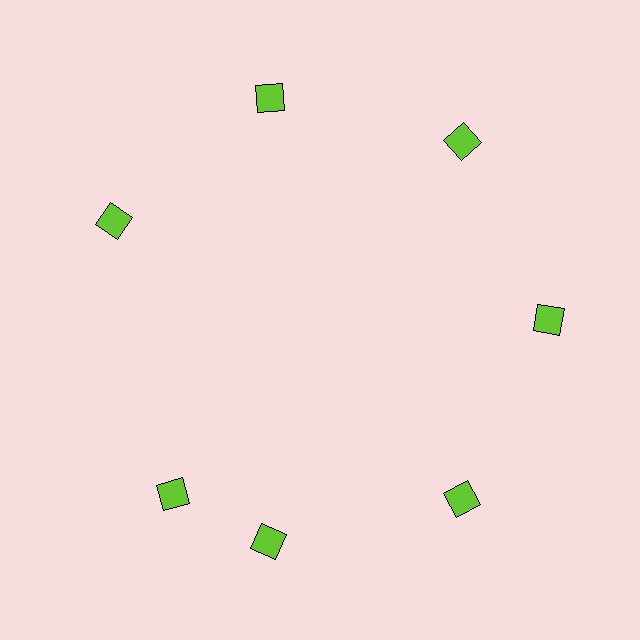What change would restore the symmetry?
The symmetry would be restored by rotating it back into even spacing with its neighbors so that all 7 diamonds sit at equal angles and equal distance from the center.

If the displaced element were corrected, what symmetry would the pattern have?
It would have 7-fold rotational symmetry — the pattern would map onto itself every 51 degrees.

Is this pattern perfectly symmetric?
No. The 7 lime diamonds are arranged in a ring, but one element near the 8 o'clock position is rotated out of alignment along the ring, breaking the 7-fold rotational symmetry.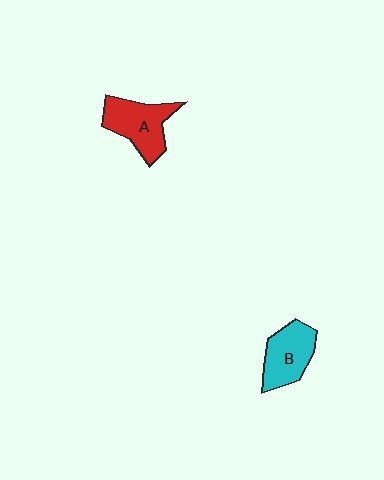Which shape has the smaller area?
Shape B (cyan).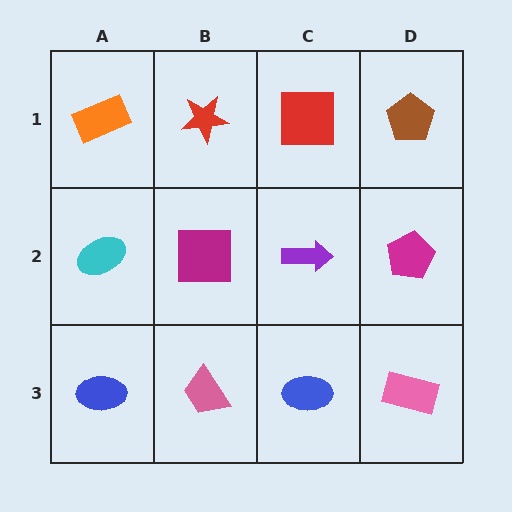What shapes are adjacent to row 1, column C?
A purple arrow (row 2, column C), a red star (row 1, column B), a brown pentagon (row 1, column D).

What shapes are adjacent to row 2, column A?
An orange rectangle (row 1, column A), a blue ellipse (row 3, column A), a magenta square (row 2, column B).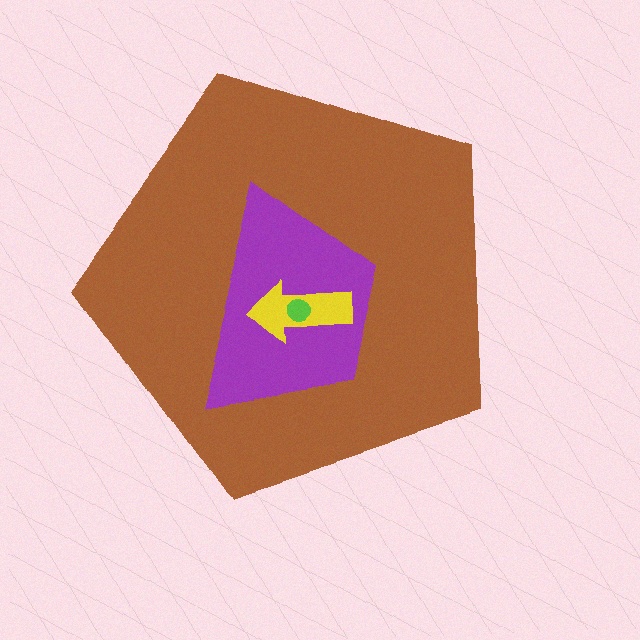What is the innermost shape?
The lime circle.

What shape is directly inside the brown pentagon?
The purple trapezoid.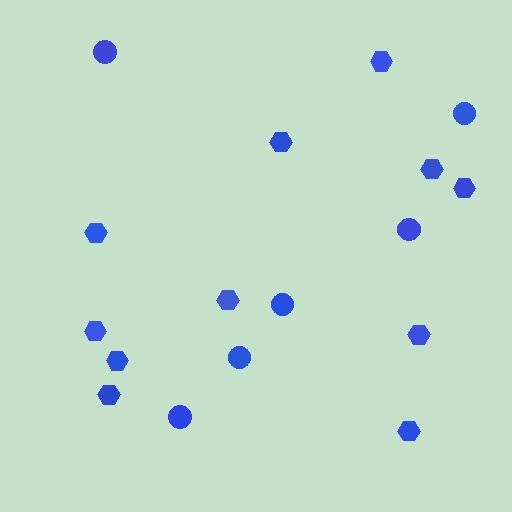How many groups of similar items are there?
There are 2 groups: one group of hexagons (11) and one group of circles (6).